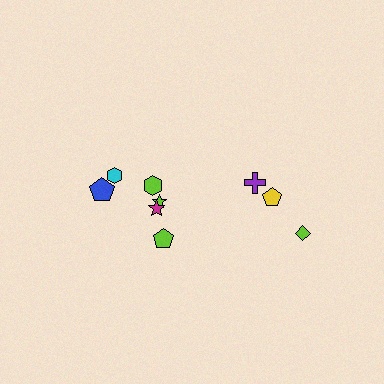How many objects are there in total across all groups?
There are 9 objects.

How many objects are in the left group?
There are 6 objects.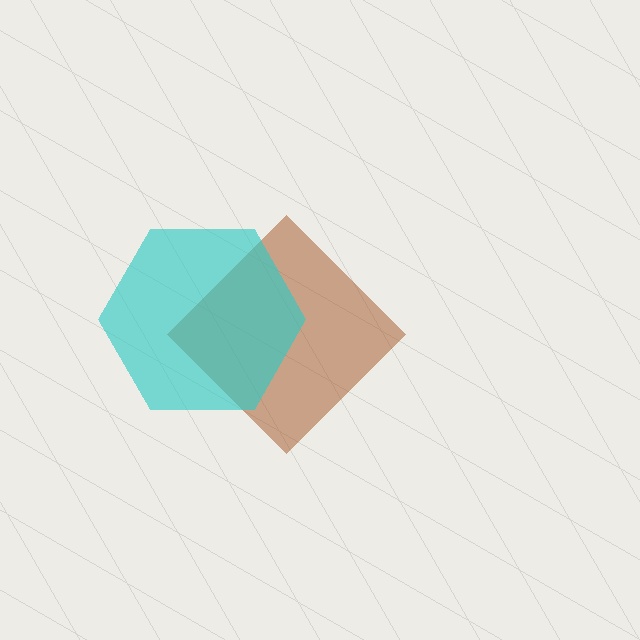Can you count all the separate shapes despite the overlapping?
Yes, there are 2 separate shapes.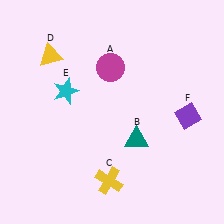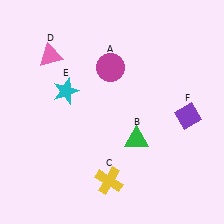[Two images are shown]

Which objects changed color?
B changed from teal to green. D changed from yellow to pink.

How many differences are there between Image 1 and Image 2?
There are 2 differences between the two images.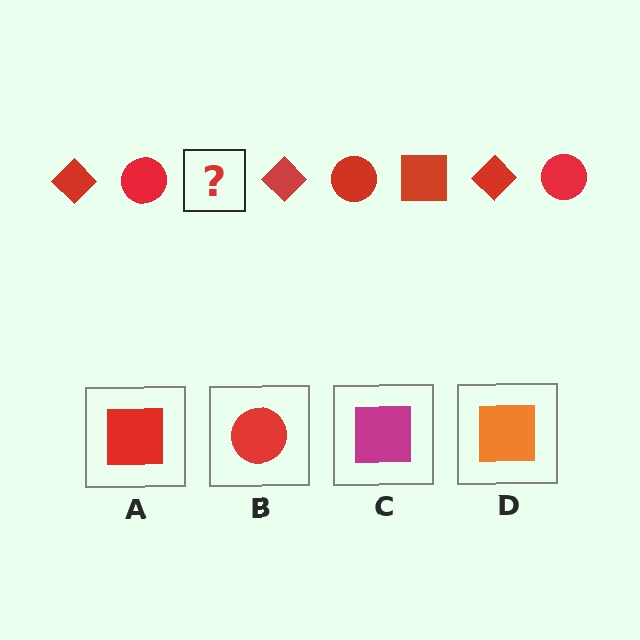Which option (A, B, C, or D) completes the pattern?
A.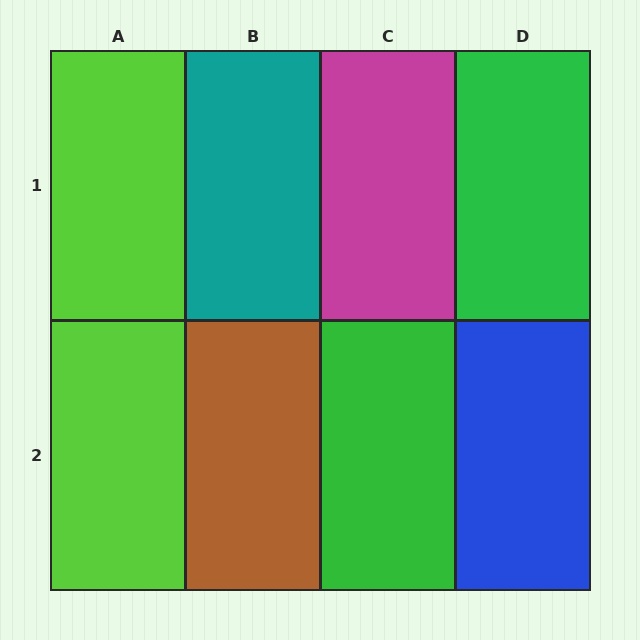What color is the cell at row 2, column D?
Blue.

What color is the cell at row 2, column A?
Lime.